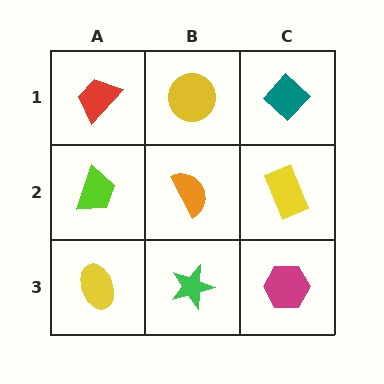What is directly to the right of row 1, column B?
A teal diamond.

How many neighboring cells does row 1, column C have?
2.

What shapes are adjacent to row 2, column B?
A yellow circle (row 1, column B), a green star (row 3, column B), a lime trapezoid (row 2, column A), a yellow rectangle (row 2, column C).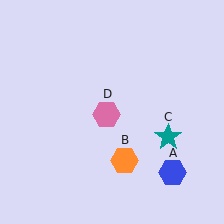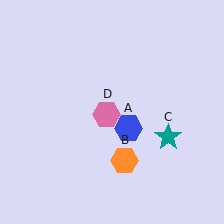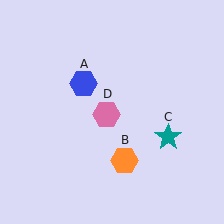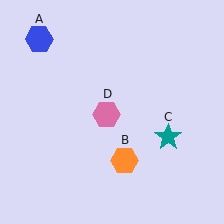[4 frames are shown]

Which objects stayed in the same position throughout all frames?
Orange hexagon (object B) and teal star (object C) and pink hexagon (object D) remained stationary.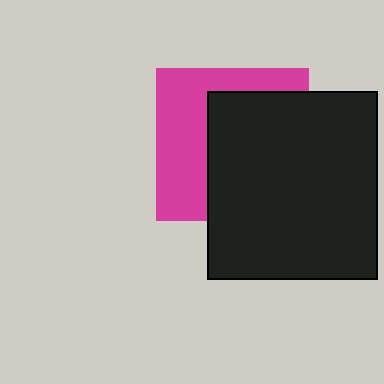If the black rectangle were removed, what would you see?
You would see the complete magenta square.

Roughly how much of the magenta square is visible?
A small part of it is visible (roughly 44%).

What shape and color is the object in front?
The object in front is a black rectangle.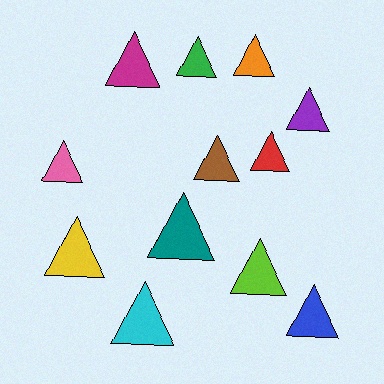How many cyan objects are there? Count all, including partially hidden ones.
There is 1 cyan object.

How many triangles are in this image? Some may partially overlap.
There are 12 triangles.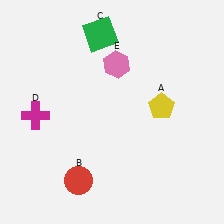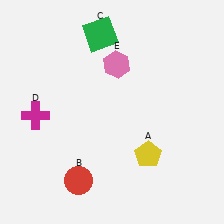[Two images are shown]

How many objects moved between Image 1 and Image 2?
1 object moved between the two images.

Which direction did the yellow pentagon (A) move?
The yellow pentagon (A) moved down.